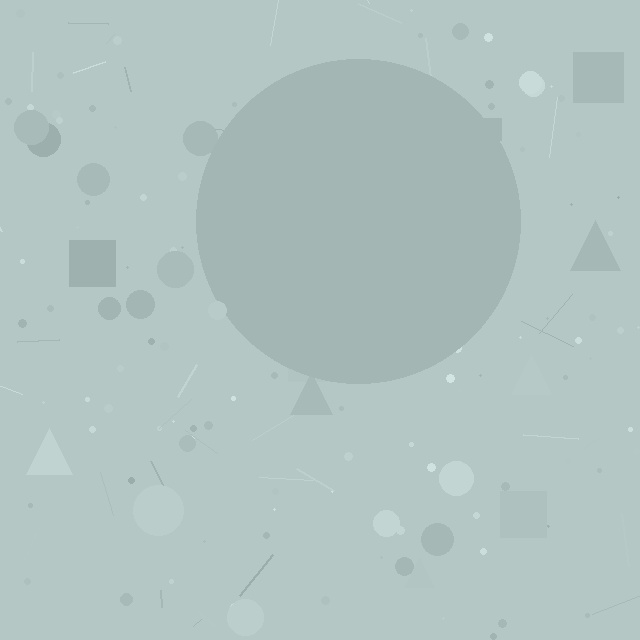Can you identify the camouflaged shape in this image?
The camouflaged shape is a circle.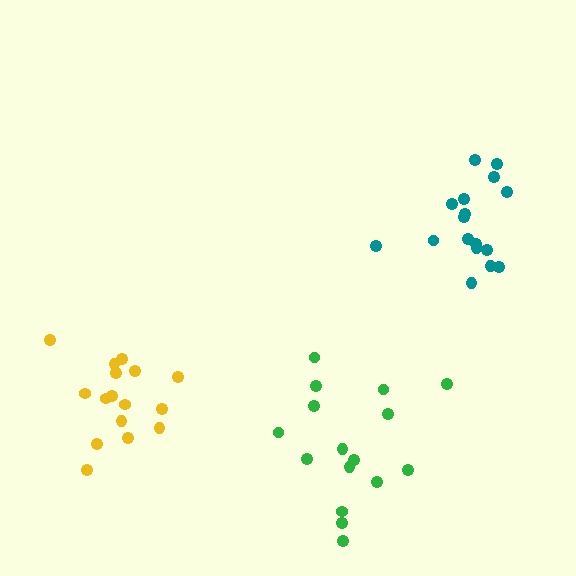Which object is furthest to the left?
The yellow cluster is leftmost.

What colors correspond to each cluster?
The clusters are colored: yellow, green, teal.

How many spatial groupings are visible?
There are 3 spatial groupings.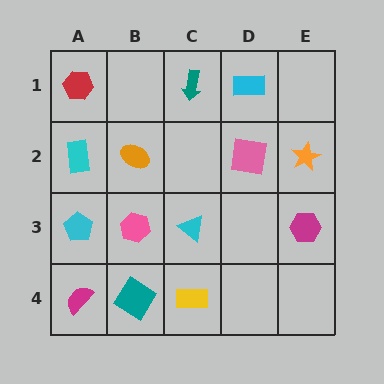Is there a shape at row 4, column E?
No, that cell is empty.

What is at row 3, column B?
A pink hexagon.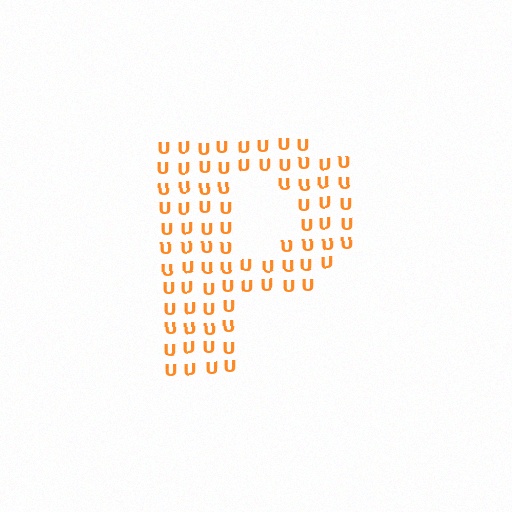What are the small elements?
The small elements are letter U's.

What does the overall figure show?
The overall figure shows the letter P.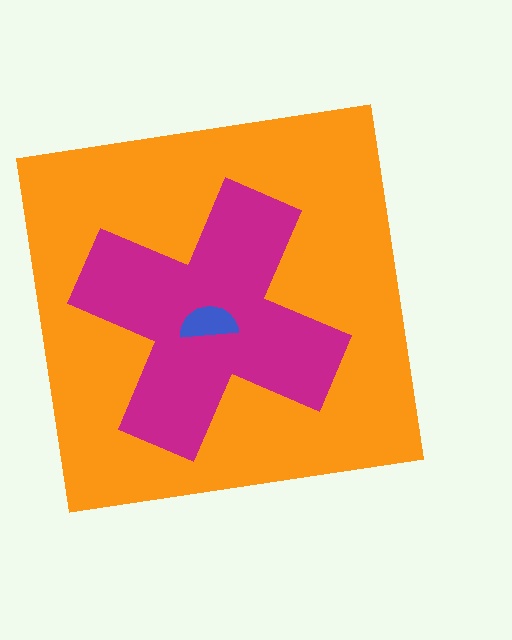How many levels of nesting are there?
3.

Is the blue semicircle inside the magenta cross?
Yes.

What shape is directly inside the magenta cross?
The blue semicircle.